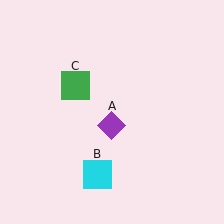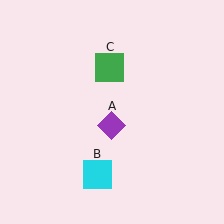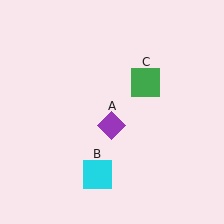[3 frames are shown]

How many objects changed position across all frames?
1 object changed position: green square (object C).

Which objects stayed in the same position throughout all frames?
Purple diamond (object A) and cyan square (object B) remained stationary.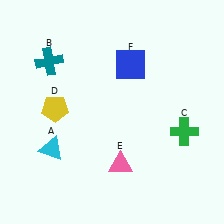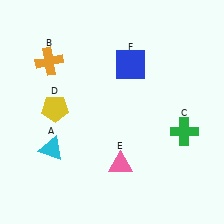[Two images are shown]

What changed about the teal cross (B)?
In Image 1, B is teal. In Image 2, it changed to orange.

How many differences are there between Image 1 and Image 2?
There is 1 difference between the two images.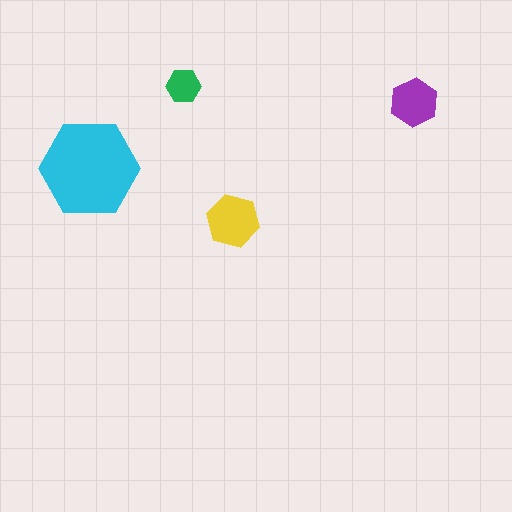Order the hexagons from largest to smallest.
the cyan one, the yellow one, the purple one, the green one.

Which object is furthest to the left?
The cyan hexagon is leftmost.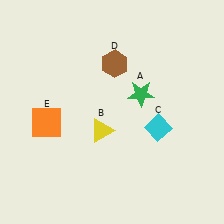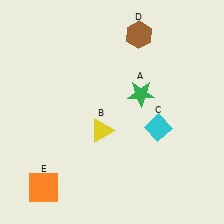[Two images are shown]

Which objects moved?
The objects that moved are: the brown hexagon (D), the orange square (E).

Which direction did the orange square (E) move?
The orange square (E) moved down.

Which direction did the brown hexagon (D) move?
The brown hexagon (D) moved up.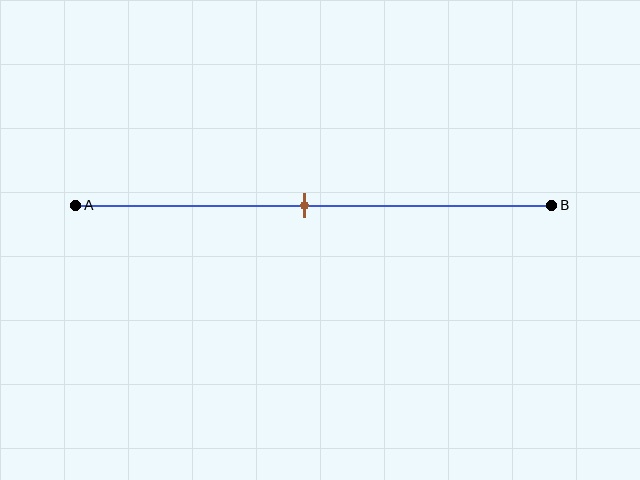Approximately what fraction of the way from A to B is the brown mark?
The brown mark is approximately 50% of the way from A to B.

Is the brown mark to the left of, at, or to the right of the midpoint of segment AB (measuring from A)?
The brown mark is approximately at the midpoint of segment AB.